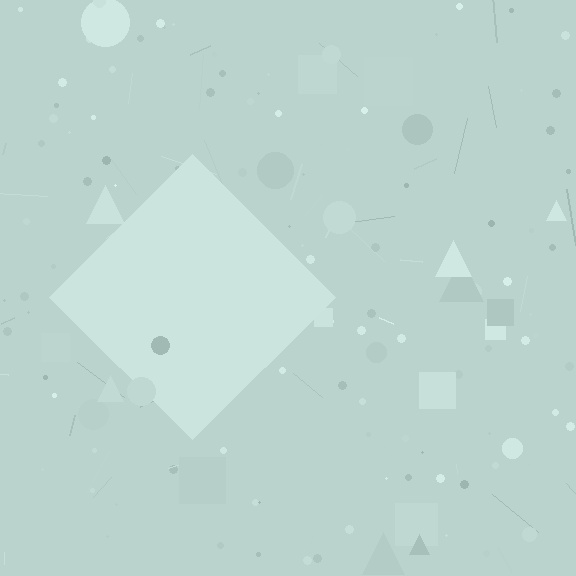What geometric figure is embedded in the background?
A diamond is embedded in the background.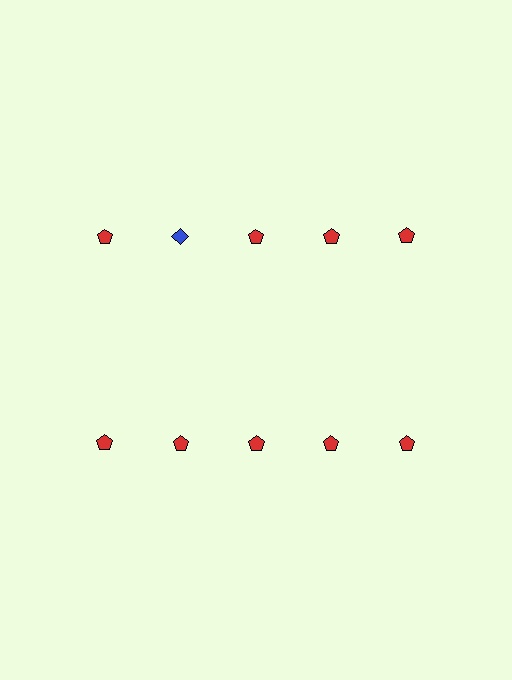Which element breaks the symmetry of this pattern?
The blue diamond in the top row, second from left column breaks the symmetry. All other shapes are red pentagons.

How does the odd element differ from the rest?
It differs in both color (blue instead of red) and shape (diamond instead of pentagon).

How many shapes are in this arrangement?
There are 10 shapes arranged in a grid pattern.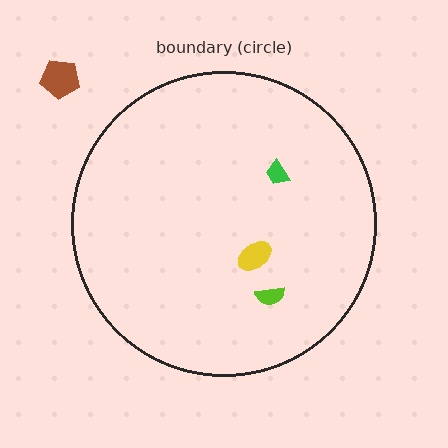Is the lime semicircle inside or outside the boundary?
Inside.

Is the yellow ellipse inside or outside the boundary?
Inside.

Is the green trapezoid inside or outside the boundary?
Inside.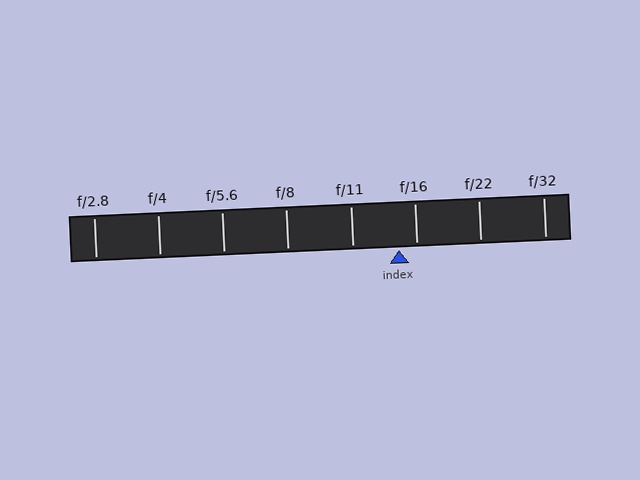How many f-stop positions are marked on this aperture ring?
There are 8 f-stop positions marked.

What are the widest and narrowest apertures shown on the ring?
The widest aperture shown is f/2.8 and the narrowest is f/32.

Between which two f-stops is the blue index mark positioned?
The index mark is between f/11 and f/16.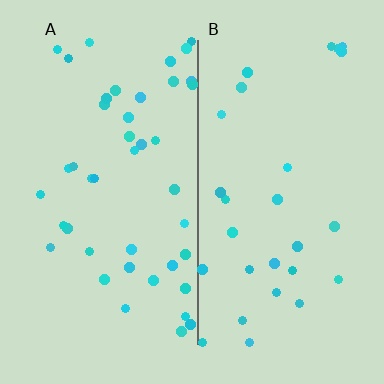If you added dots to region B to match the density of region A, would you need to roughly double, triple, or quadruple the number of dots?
Approximately double.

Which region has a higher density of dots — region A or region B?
A (the left).